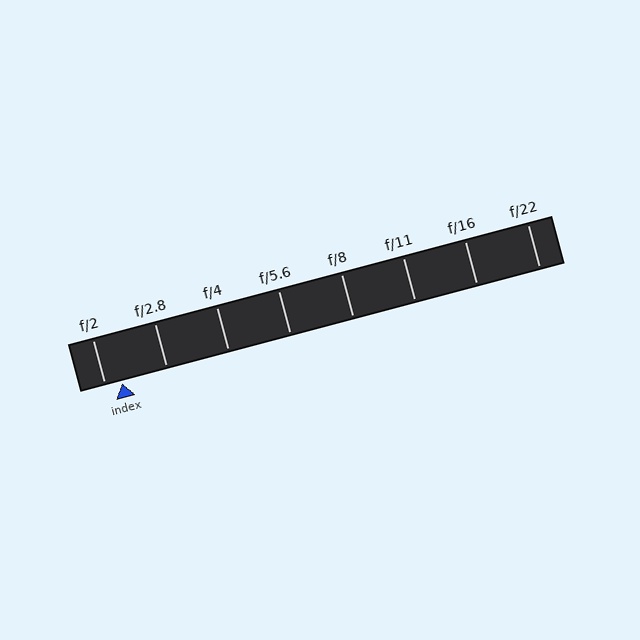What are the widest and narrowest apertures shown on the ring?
The widest aperture shown is f/2 and the narrowest is f/22.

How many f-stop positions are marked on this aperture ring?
There are 8 f-stop positions marked.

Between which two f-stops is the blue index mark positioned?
The index mark is between f/2 and f/2.8.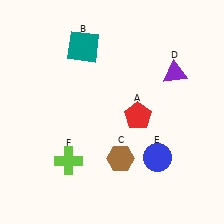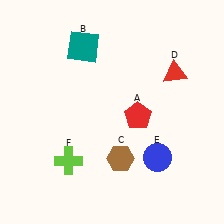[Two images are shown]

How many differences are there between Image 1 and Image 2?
There is 1 difference between the two images.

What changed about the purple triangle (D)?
In Image 1, D is purple. In Image 2, it changed to red.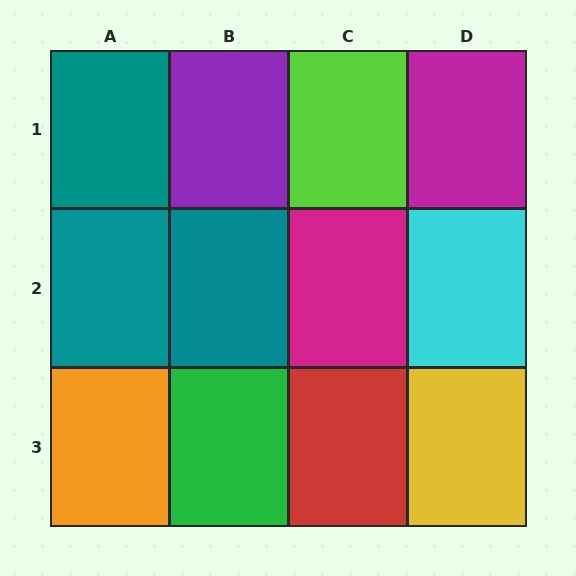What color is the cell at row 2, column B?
Teal.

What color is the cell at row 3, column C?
Red.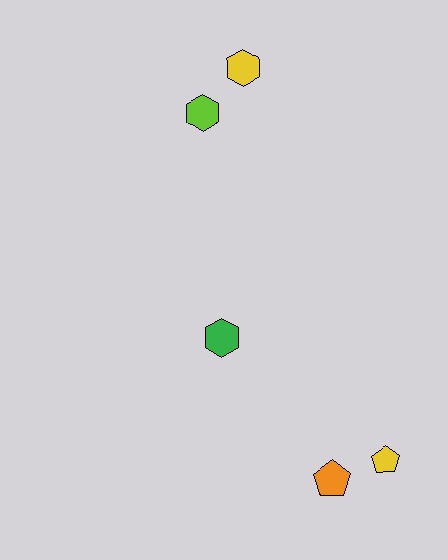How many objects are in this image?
There are 5 objects.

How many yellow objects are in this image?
There are 2 yellow objects.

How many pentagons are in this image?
There are 2 pentagons.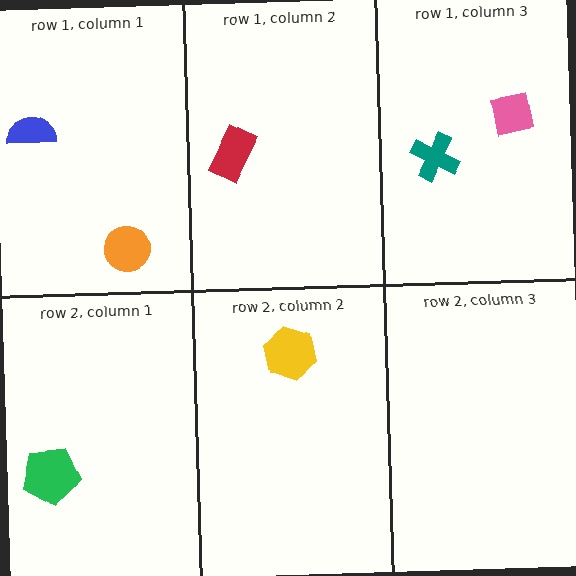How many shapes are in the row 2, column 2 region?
1.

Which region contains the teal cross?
The row 1, column 3 region.